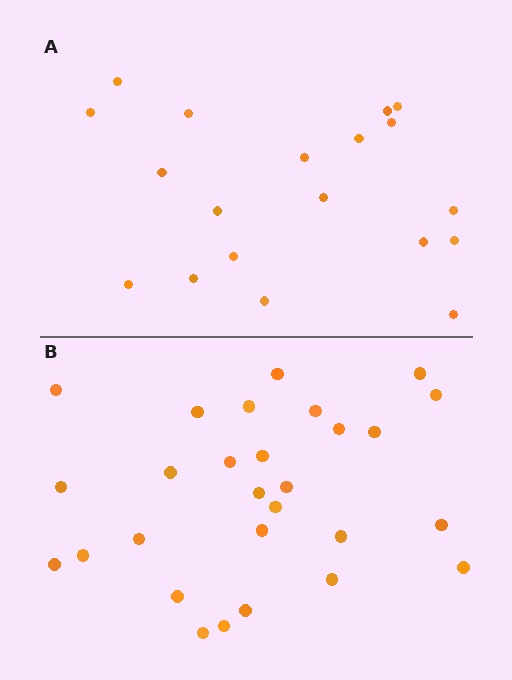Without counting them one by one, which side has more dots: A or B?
Region B (the bottom region) has more dots.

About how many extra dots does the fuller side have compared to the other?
Region B has roughly 8 or so more dots than region A.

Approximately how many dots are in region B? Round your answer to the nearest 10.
About 30 dots. (The exact count is 28, which rounds to 30.)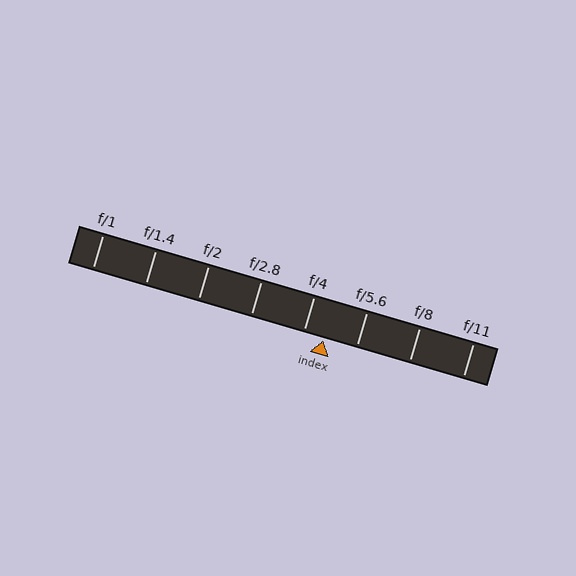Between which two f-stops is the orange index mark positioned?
The index mark is between f/4 and f/5.6.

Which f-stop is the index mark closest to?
The index mark is closest to f/4.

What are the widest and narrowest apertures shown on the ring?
The widest aperture shown is f/1 and the narrowest is f/11.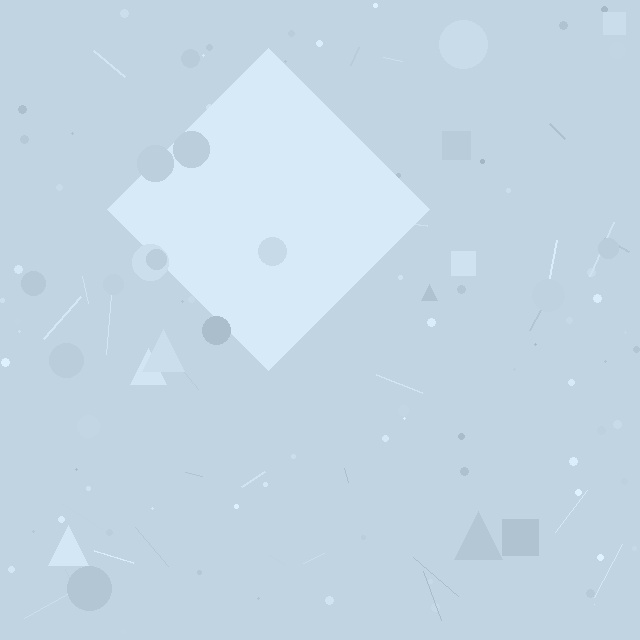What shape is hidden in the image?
A diamond is hidden in the image.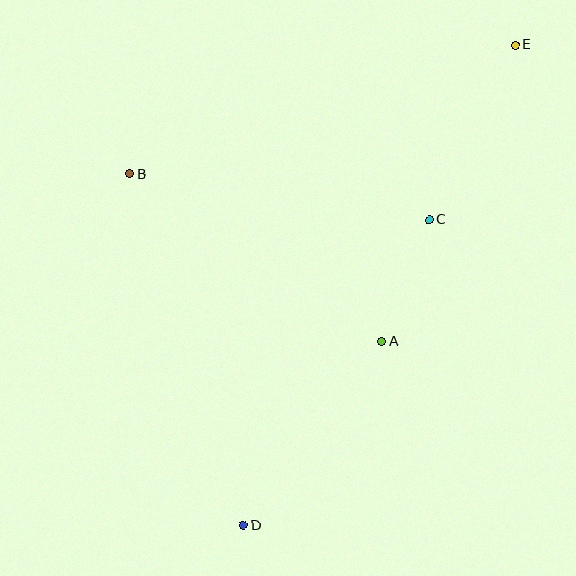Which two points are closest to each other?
Points A and C are closest to each other.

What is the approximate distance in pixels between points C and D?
The distance between C and D is approximately 358 pixels.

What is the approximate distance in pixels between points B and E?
The distance between B and E is approximately 407 pixels.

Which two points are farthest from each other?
Points D and E are farthest from each other.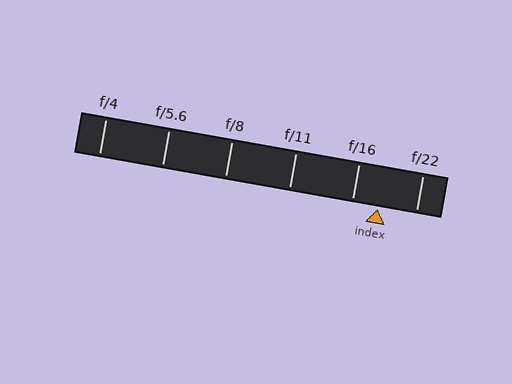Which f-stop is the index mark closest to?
The index mark is closest to f/16.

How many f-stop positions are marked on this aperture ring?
There are 6 f-stop positions marked.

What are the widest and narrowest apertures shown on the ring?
The widest aperture shown is f/4 and the narrowest is f/22.